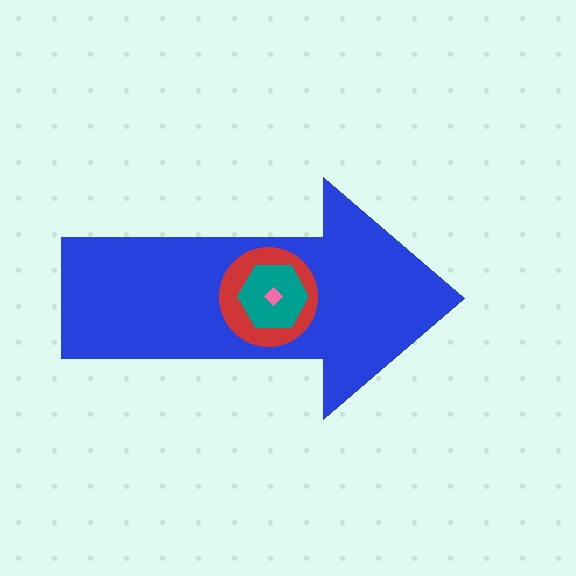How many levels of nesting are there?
4.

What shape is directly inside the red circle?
The teal hexagon.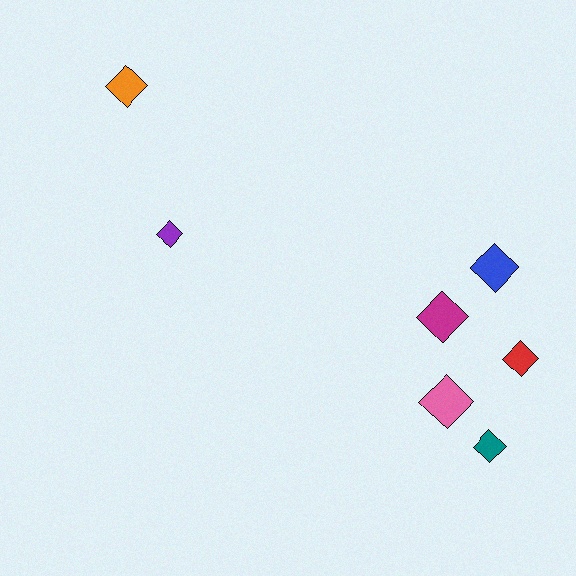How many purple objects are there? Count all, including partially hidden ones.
There is 1 purple object.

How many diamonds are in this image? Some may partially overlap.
There are 7 diamonds.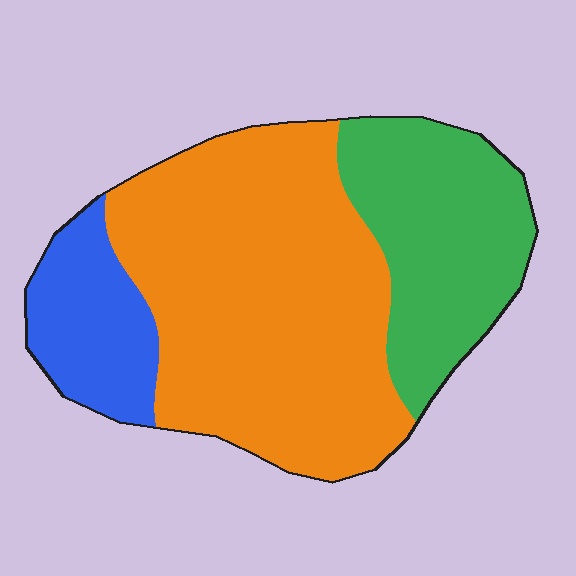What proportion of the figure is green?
Green takes up about one quarter (1/4) of the figure.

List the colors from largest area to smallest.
From largest to smallest: orange, green, blue.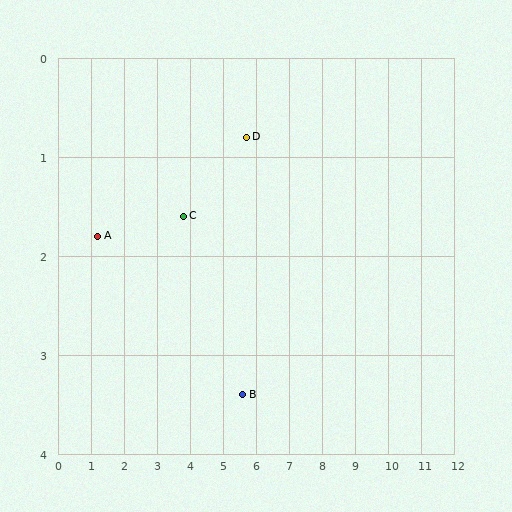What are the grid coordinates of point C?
Point C is at approximately (3.8, 1.6).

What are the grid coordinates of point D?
Point D is at approximately (5.7, 0.8).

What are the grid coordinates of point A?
Point A is at approximately (1.2, 1.8).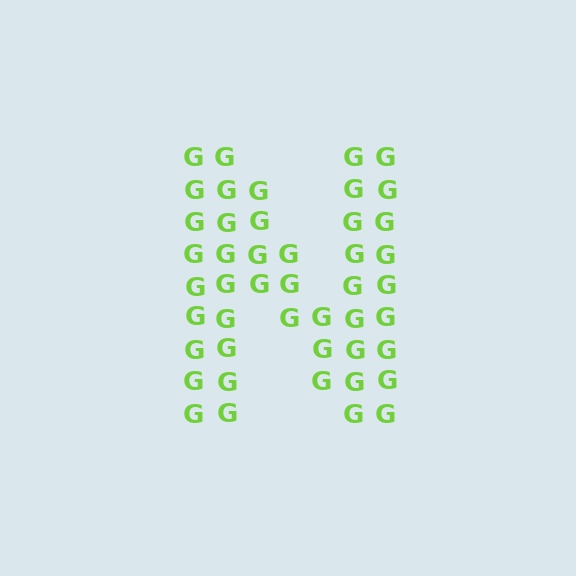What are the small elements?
The small elements are letter G's.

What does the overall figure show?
The overall figure shows the letter N.